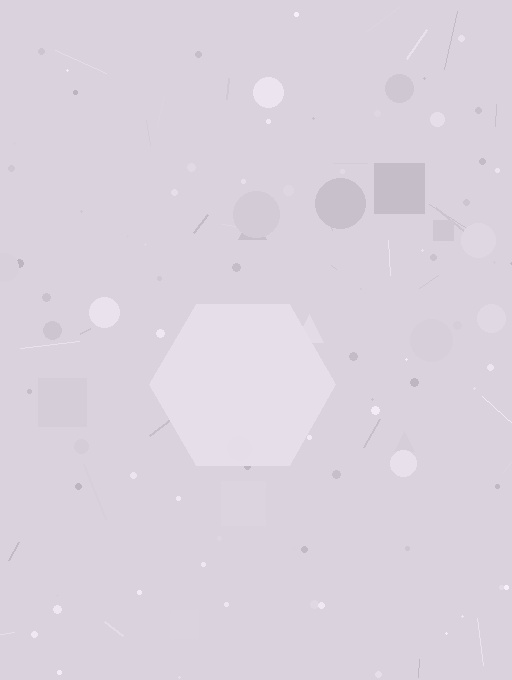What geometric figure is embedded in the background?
A hexagon is embedded in the background.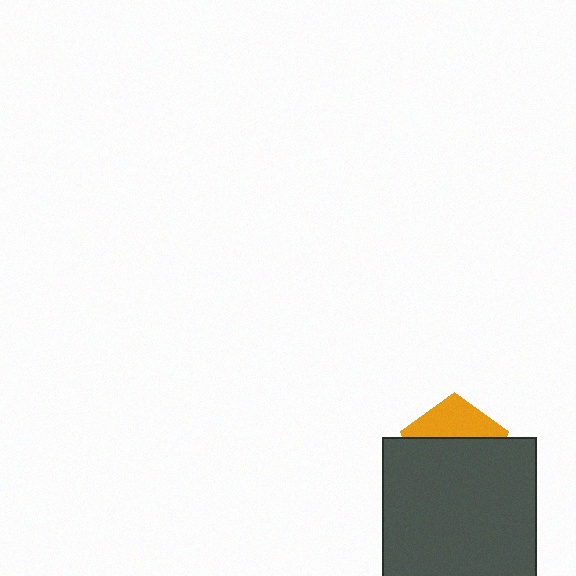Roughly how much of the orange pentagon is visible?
A small part of it is visible (roughly 36%).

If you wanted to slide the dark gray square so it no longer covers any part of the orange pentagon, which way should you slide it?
Slide it down — that is the most direct way to separate the two shapes.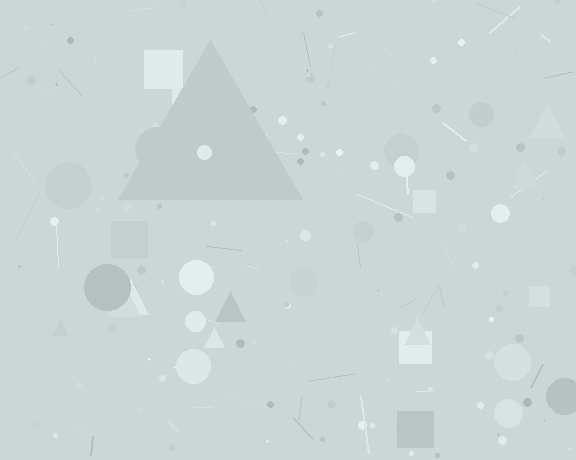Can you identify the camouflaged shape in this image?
The camouflaged shape is a triangle.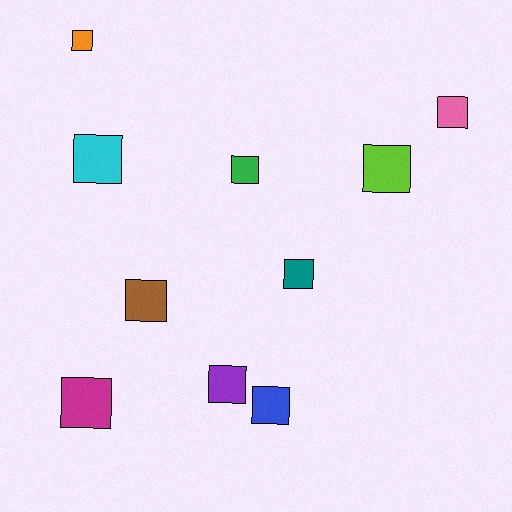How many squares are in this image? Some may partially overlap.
There are 10 squares.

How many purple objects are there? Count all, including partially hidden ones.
There is 1 purple object.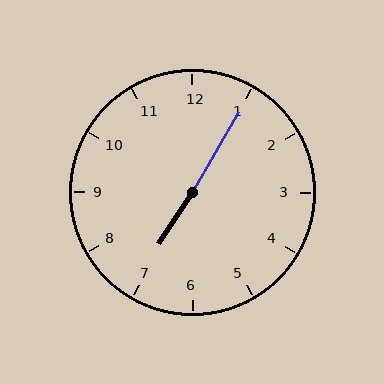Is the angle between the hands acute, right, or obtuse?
It is obtuse.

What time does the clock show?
7:05.